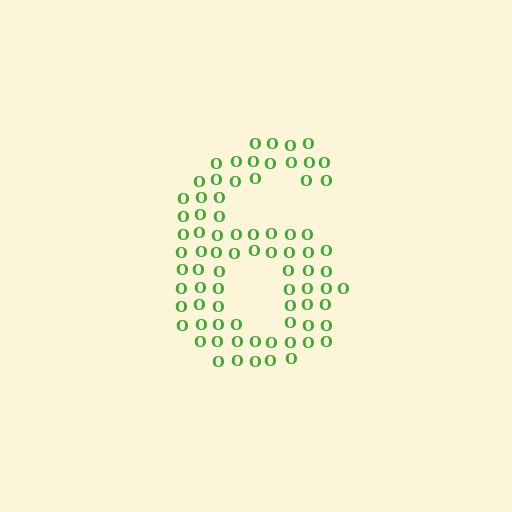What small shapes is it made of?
It is made of small letter O's.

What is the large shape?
The large shape is the digit 6.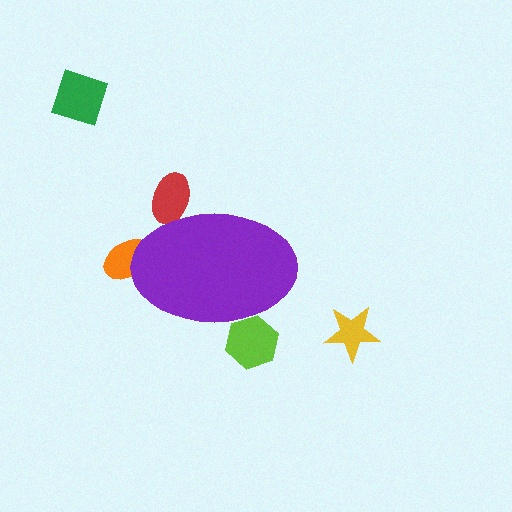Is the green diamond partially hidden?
No, the green diamond is fully visible.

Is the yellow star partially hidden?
No, the yellow star is fully visible.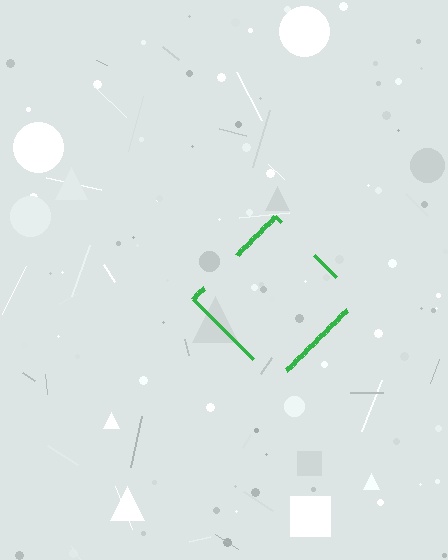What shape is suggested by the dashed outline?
The dashed outline suggests a diamond.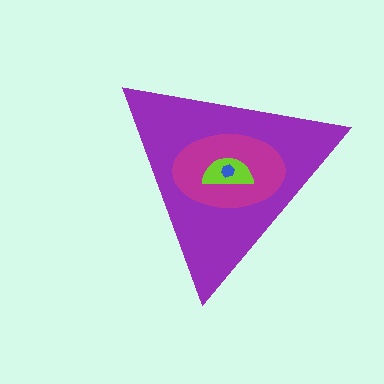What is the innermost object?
The blue hexagon.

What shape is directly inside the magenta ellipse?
The lime semicircle.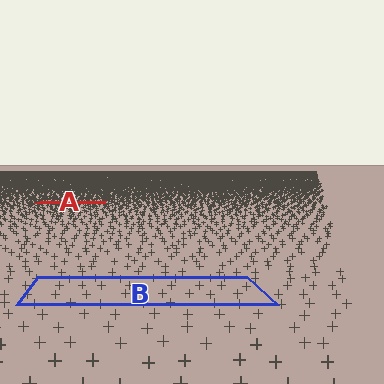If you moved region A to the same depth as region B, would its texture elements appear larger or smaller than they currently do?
They would appear larger. At a closer depth, the same texture elements are projected at a bigger on-screen size.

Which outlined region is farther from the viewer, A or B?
Region A is farther from the viewer — the texture elements inside it appear smaller and more densely packed.